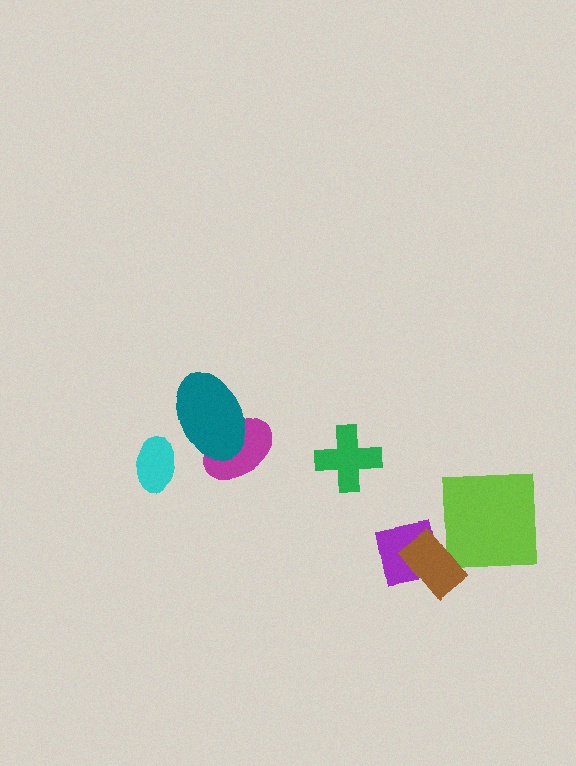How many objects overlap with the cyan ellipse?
0 objects overlap with the cyan ellipse.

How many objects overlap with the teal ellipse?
1 object overlaps with the teal ellipse.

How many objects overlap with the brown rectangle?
1 object overlaps with the brown rectangle.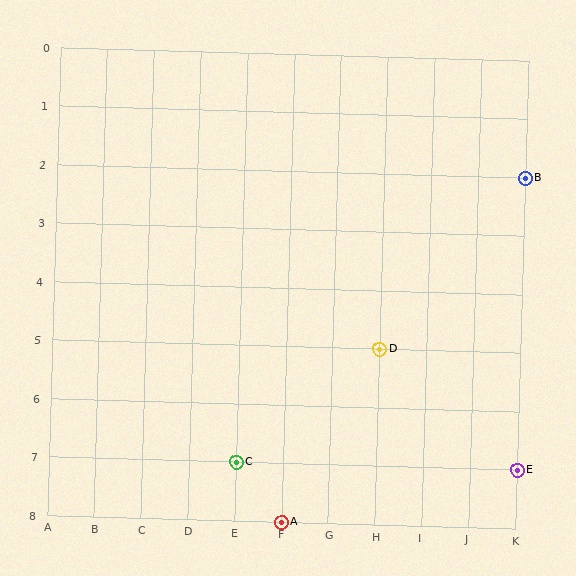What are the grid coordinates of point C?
Point C is at grid coordinates (E, 7).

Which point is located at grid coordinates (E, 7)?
Point C is at (E, 7).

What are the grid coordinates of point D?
Point D is at grid coordinates (H, 5).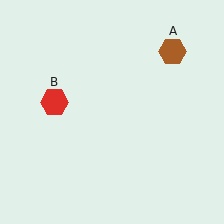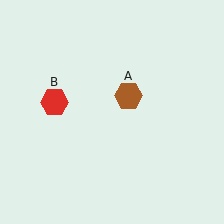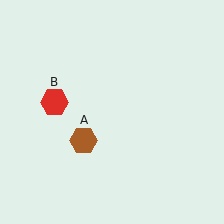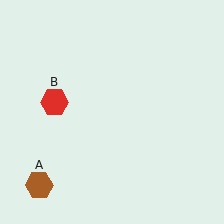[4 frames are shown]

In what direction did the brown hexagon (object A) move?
The brown hexagon (object A) moved down and to the left.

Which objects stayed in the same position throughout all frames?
Red hexagon (object B) remained stationary.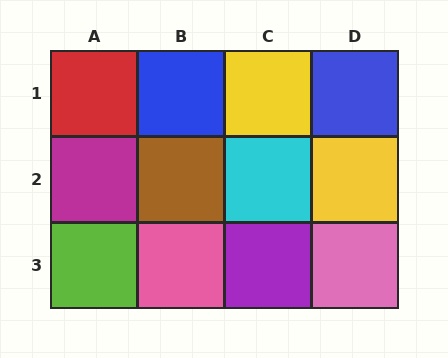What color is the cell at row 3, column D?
Pink.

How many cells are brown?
1 cell is brown.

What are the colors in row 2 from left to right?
Magenta, brown, cyan, yellow.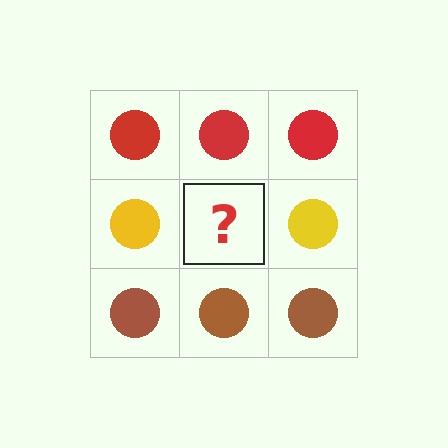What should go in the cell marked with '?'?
The missing cell should contain a yellow circle.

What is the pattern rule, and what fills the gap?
The rule is that each row has a consistent color. The gap should be filled with a yellow circle.